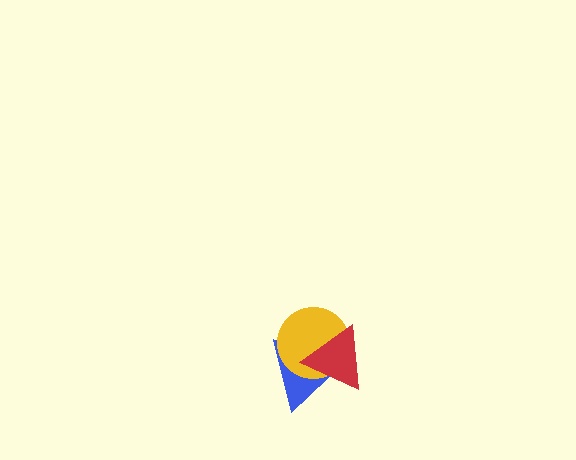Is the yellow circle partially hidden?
Yes, it is partially covered by another shape.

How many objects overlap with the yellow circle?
2 objects overlap with the yellow circle.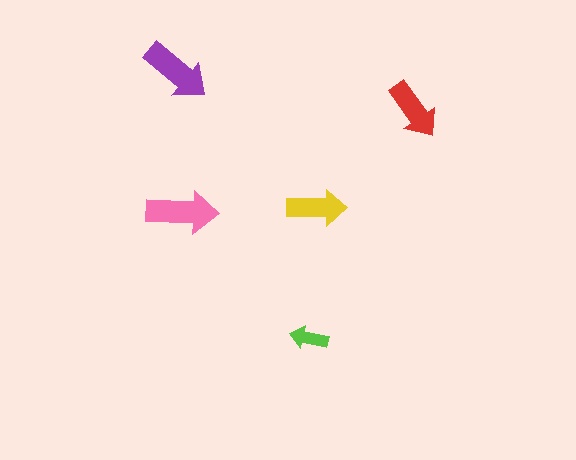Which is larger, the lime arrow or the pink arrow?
The pink one.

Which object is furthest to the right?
The red arrow is rightmost.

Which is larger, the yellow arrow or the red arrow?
The red one.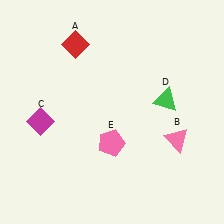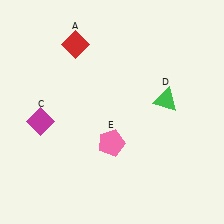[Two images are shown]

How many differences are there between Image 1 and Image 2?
There is 1 difference between the two images.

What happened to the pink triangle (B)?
The pink triangle (B) was removed in Image 2. It was in the bottom-right area of Image 1.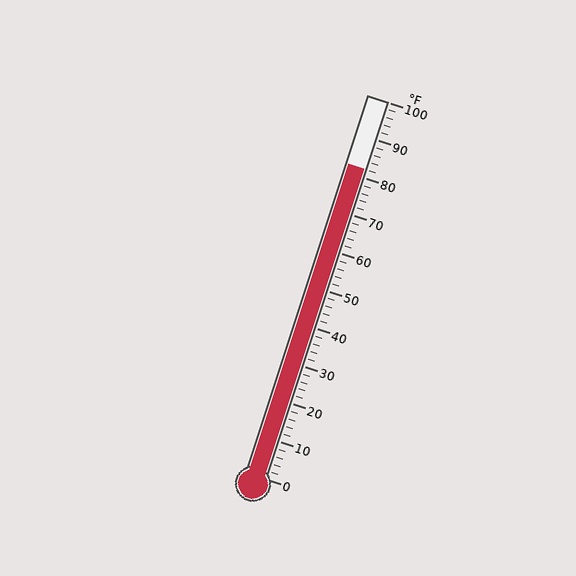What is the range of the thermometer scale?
The thermometer scale ranges from 0°F to 100°F.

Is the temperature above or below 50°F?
The temperature is above 50°F.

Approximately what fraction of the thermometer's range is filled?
The thermometer is filled to approximately 80% of its range.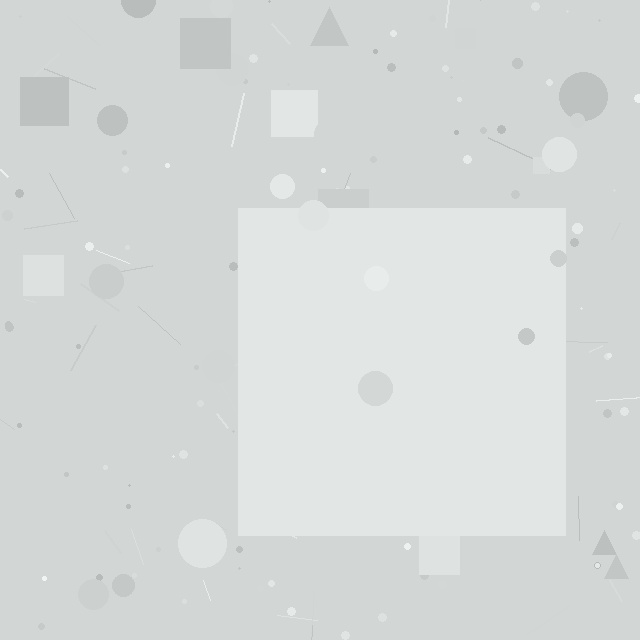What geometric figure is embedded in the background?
A square is embedded in the background.